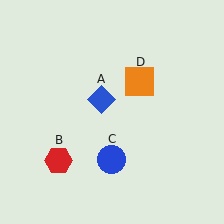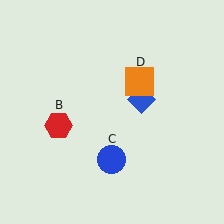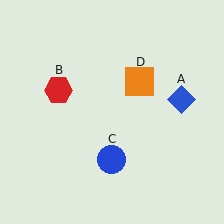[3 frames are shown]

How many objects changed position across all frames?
2 objects changed position: blue diamond (object A), red hexagon (object B).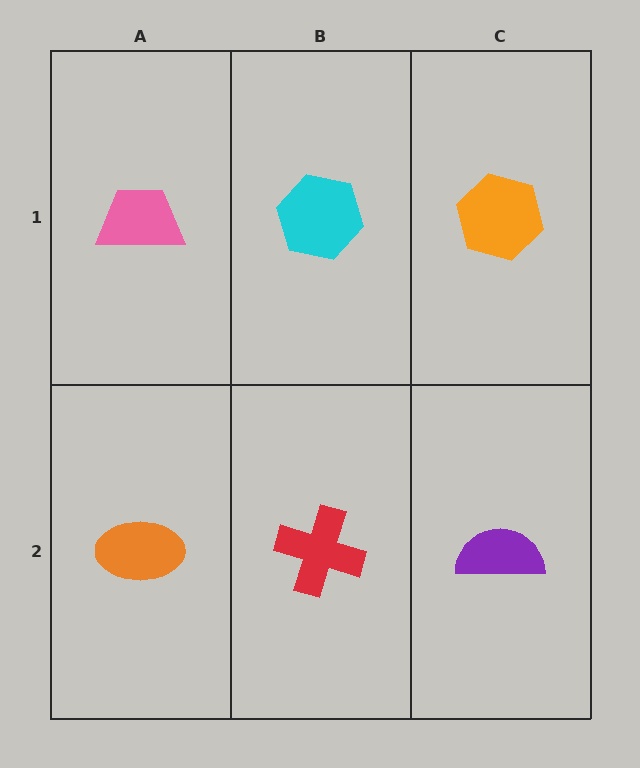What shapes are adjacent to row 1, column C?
A purple semicircle (row 2, column C), a cyan hexagon (row 1, column B).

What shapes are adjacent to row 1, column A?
An orange ellipse (row 2, column A), a cyan hexagon (row 1, column B).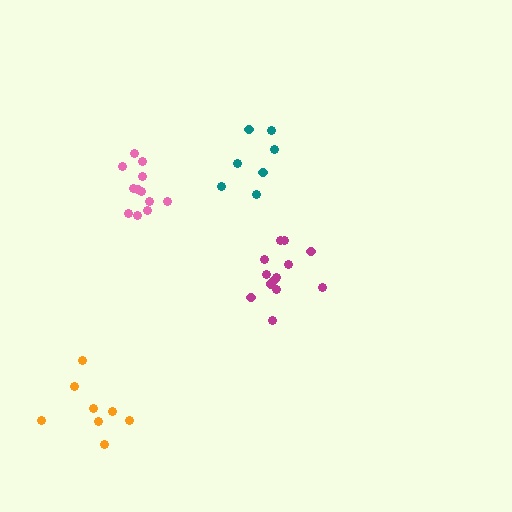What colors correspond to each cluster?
The clusters are colored: magenta, teal, orange, pink.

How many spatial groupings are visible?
There are 4 spatial groupings.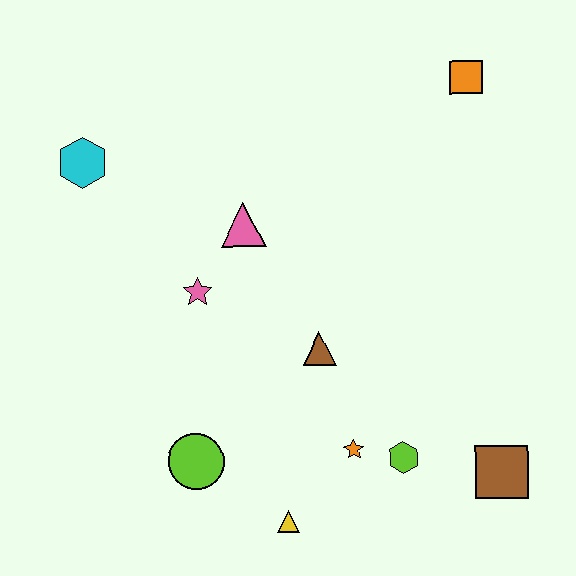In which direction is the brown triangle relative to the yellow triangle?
The brown triangle is above the yellow triangle.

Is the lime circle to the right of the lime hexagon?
No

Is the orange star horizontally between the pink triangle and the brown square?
Yes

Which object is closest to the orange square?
The pink triangle is closest to the orange square.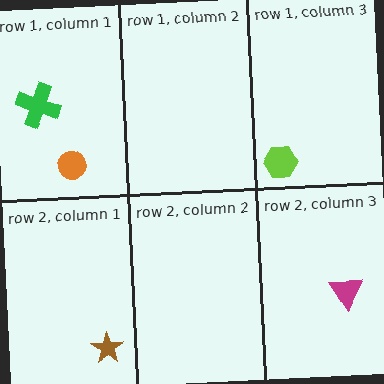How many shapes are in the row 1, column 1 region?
2.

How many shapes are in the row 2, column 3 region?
1.